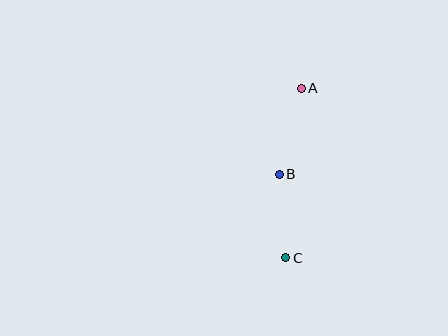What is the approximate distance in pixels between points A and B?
The distance between A and B is approximately 89 pixels.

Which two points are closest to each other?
Points B and C are closest to each other.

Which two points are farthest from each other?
Points A and C are farthest from each other.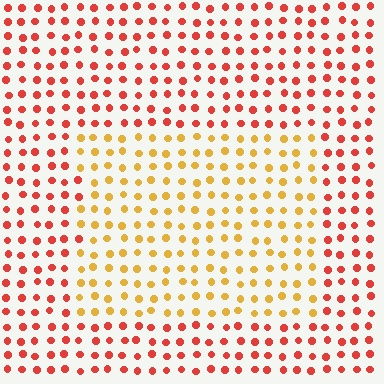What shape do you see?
I see a rectangle.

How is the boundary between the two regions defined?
The boundary is defined purely by a slight shift in hue (about 42 degrees). Spacing, size, and orientation are identical on both sides.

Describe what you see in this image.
The image is filled with small red elements in a uniform arrangement. A rectangle-shaped region is visible where the elements are tinted to a slightly different hue, forming a subtle color boundary.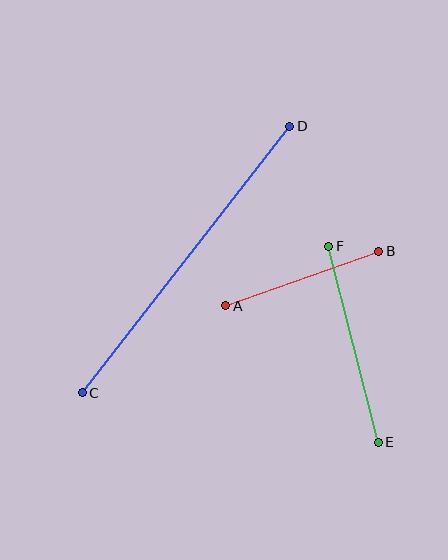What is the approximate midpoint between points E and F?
The midpoint is at approximately (354, 344) pixels.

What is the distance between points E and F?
The distance is approximately 202 pixels.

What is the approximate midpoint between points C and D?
The midpoint is at approximately (186, 259) pixels.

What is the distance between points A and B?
The distance is approximately 162 pixels.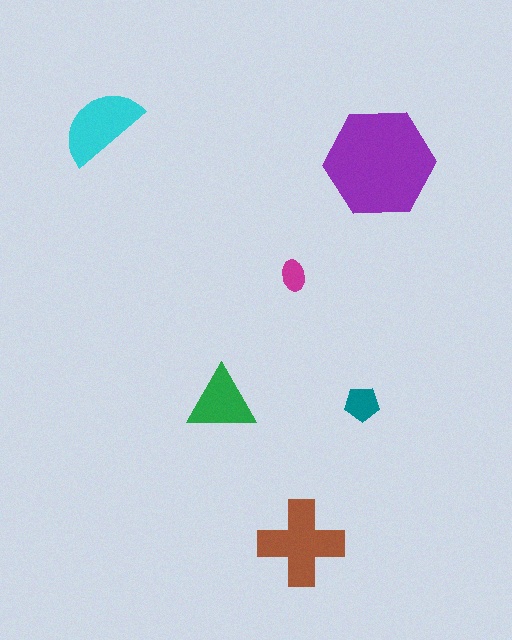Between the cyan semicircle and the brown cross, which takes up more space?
The brown cross.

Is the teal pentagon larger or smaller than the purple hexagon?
Smaller.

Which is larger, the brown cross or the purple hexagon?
The purple hexagon.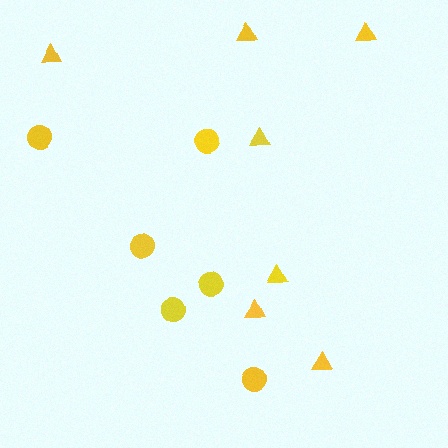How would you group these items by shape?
There are 2 groups: one group of triangles (7) and one group of circles (6).